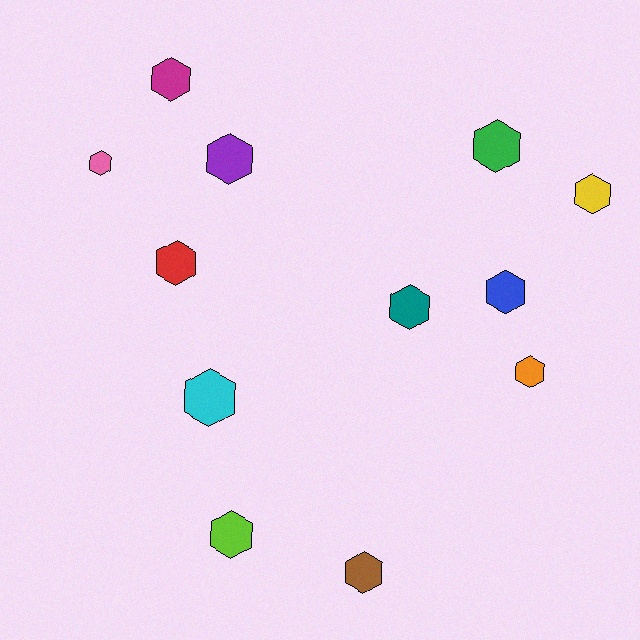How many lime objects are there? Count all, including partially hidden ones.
There is 1 lime object.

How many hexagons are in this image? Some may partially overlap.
There are 12 hexagons.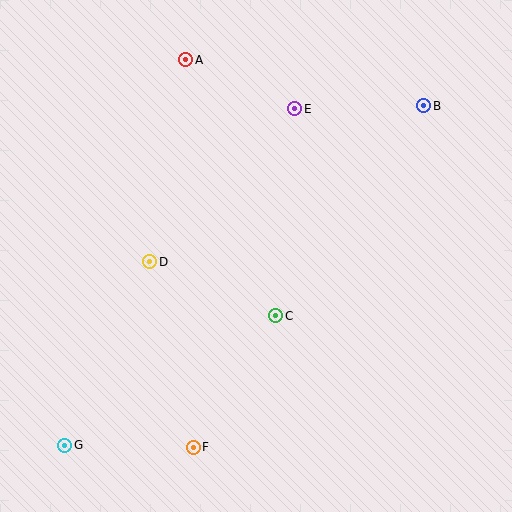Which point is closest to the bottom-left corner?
Point G is closest to the bottom-left corner.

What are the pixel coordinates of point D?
Point D is at (150, 262).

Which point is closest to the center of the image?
Point C at (276, 316) is closest to the center.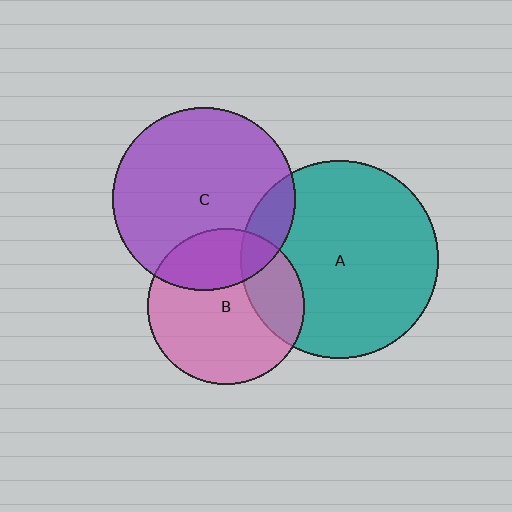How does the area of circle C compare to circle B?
Approximately 1.4 times.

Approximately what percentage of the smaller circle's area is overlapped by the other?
Approximately 25%.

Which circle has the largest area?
Circle A (teal).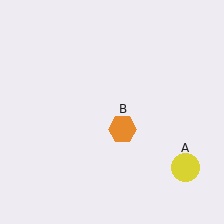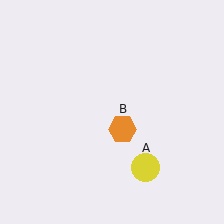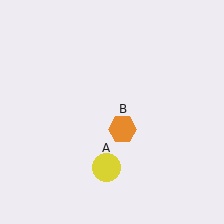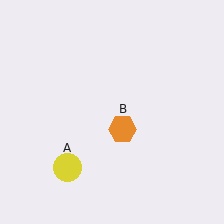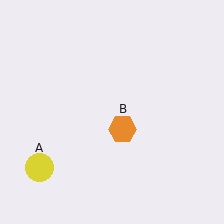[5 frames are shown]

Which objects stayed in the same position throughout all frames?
Orange hexagon (object B) remained stationary.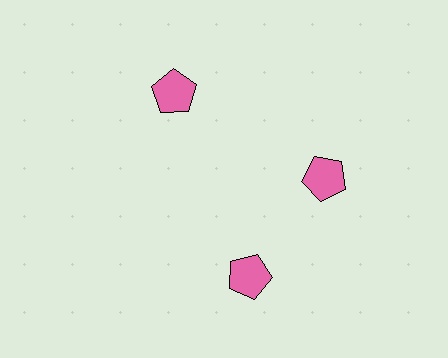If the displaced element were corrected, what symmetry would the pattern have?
It would have 3-fold rotational symmetry — the pattern would map onto itself every 120 degrees.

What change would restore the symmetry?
The symmetry would be restored by rotating it back into even spacing with its neighbors so that all 3 pentagons sit at equal angles and equal distance from the center.